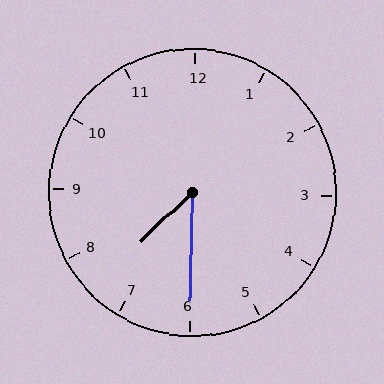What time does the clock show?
7:30.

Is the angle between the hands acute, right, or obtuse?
It is acute.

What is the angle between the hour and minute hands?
Approximately 45 degrees.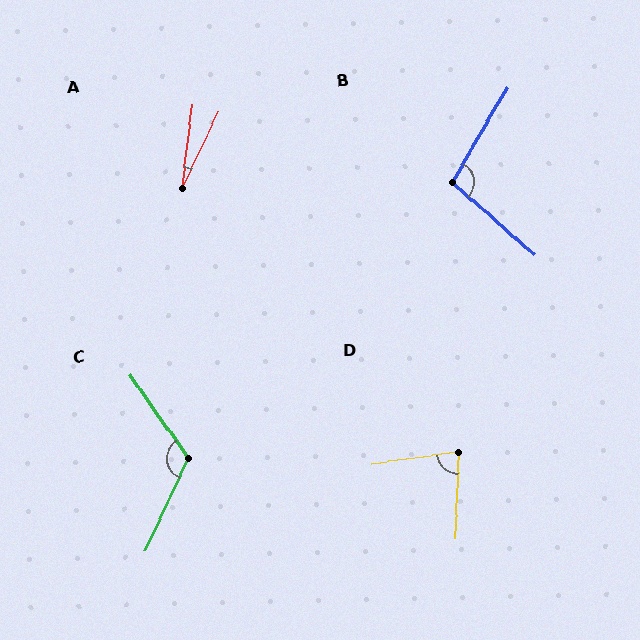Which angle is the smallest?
A, at approximately 19 degrees.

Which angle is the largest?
C, at approximately 120 degrees.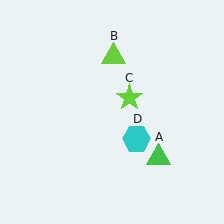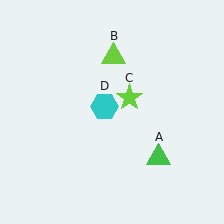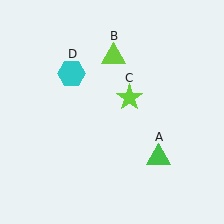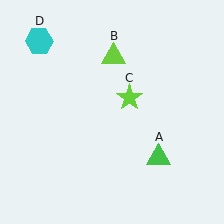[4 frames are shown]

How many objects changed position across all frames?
1 object changed position: cyan hexagon (object D).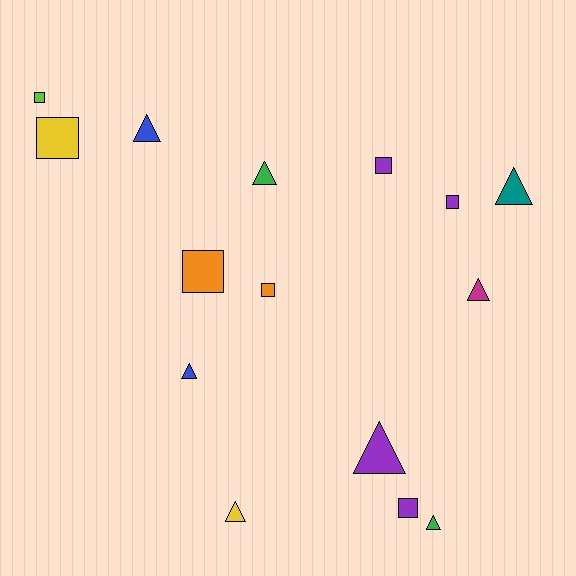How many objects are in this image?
There are 15 objects.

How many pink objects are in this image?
There are no pink objects.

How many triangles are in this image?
There are 8 triangles.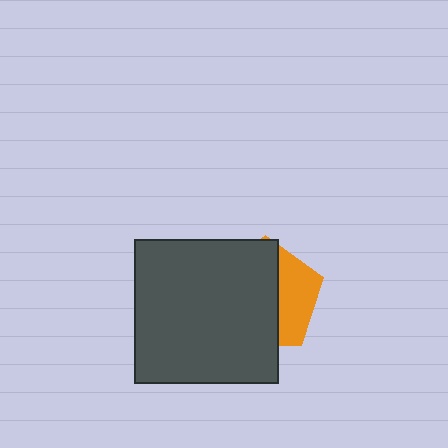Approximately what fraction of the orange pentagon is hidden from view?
Roughly 66% of the orange pentagon is hidden behind the dark gray square.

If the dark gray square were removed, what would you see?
You would see the complete orange pentagon.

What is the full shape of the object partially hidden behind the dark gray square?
The partially hidden object is an orange pentagon.